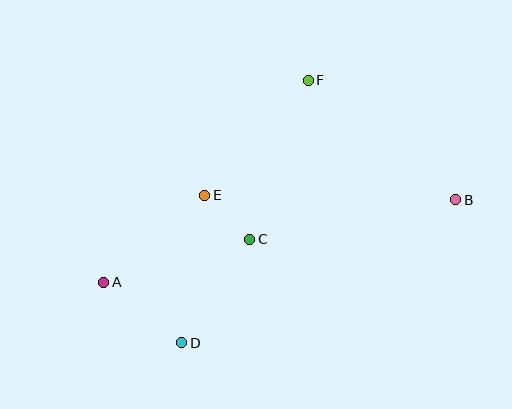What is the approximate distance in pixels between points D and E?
The distance between D and E is approximately 149 pixels.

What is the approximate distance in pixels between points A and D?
The distance between A and D is approximately 99 pixels.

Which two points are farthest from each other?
Points A and B are farthest from each other.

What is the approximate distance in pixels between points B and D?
The distance between B and D is approximately 309 pixels.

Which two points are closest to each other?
Points C and E are closest to each other.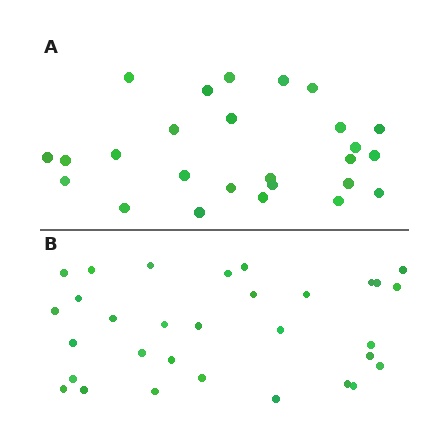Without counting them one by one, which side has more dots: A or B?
Region B (the bottom region) has more dots.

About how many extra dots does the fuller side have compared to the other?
Region B has about 5 more dots than region A.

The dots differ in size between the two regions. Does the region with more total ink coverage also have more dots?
No. Region A has more total ink coverage because its dots are larger, but region B actually contains more individual dots. Total area can be misleading — the number of items is what matters here.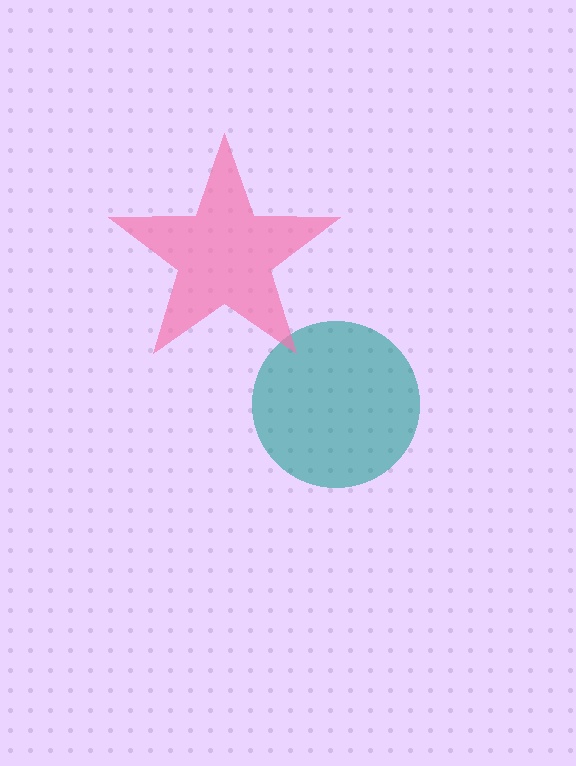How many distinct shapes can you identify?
There are 2 distinct shapes: a teal circle, a pink star.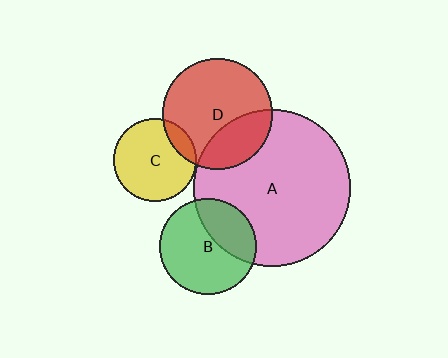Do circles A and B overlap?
Yes.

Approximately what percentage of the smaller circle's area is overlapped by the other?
Approximately 35%.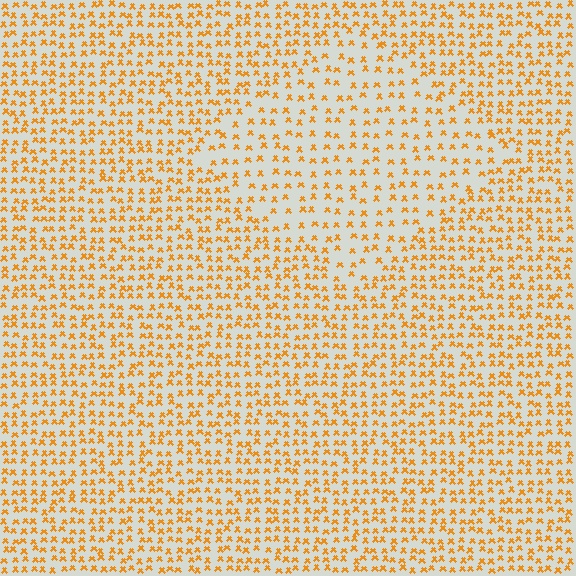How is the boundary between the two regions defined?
The boundary is defined by a change in element density (approximately 1.7x ratio). All elements are the same color, size, and shape.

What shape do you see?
I see a diamond.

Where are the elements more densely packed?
The elements are more densely packed outside the diamond boundary.